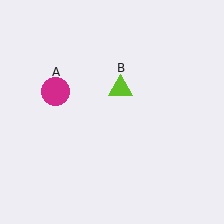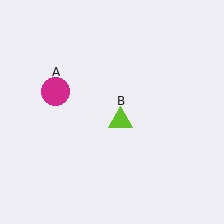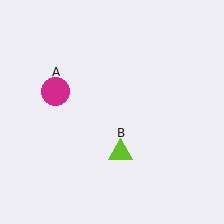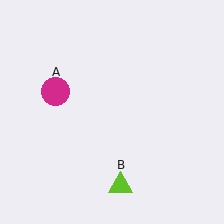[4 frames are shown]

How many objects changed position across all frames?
1 object changed position: lime triangle (object B).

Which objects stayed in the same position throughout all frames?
Magenta circle (object A) remained stationary.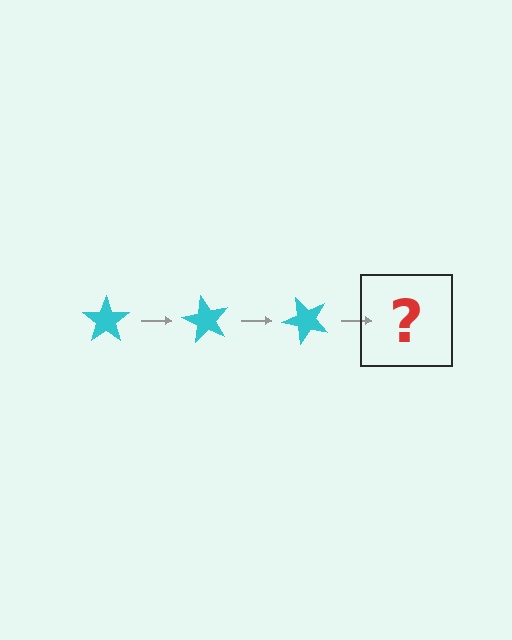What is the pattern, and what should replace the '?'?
The pattern is that the star rotates 60 degrees each step. The '?' should be a cyan star rotated 180 degrees.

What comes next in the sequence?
The next element should be a cyan star rotated 180 degrees.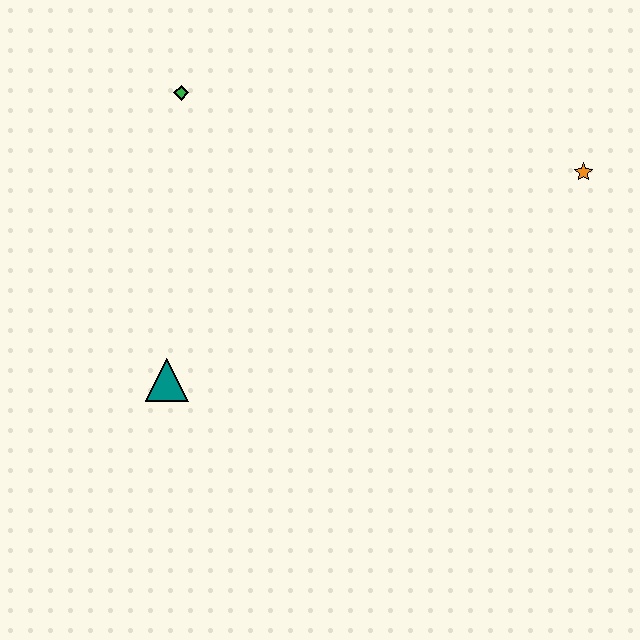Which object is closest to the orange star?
The green diamond is closest to the orange star.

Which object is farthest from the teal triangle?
The orange star is farthest from the teal triangle.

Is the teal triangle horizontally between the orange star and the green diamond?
No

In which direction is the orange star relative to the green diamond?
The orange star is to the right of the green diamond.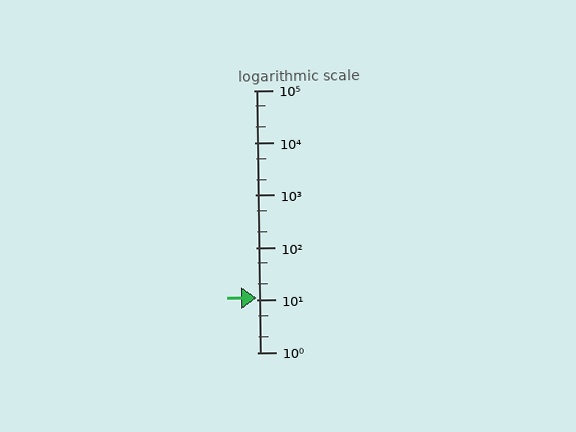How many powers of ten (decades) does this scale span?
The scale spans 5 decades, from 1 to 100000.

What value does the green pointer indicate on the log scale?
The pointer indicates approximately 11.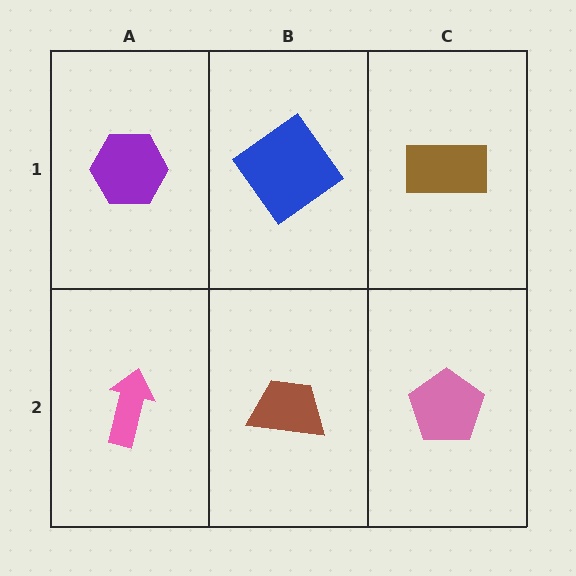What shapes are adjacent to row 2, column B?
A blue diamond (row 1, column B), a pink arrow (row 2, column A), a pink pentagon (row 2, column C).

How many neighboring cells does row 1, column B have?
3.